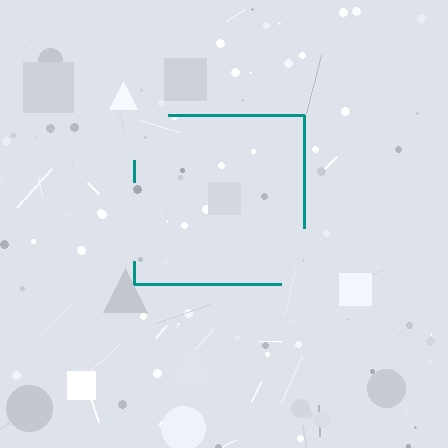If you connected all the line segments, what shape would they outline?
They would outline a square.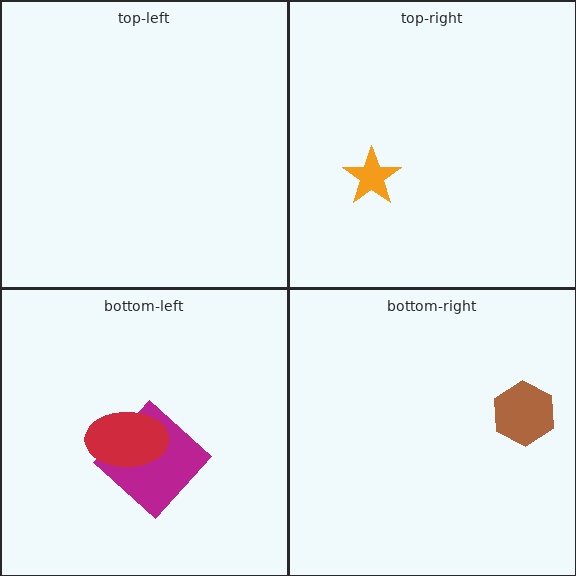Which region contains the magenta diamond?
The bottom-left region.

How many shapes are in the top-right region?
1.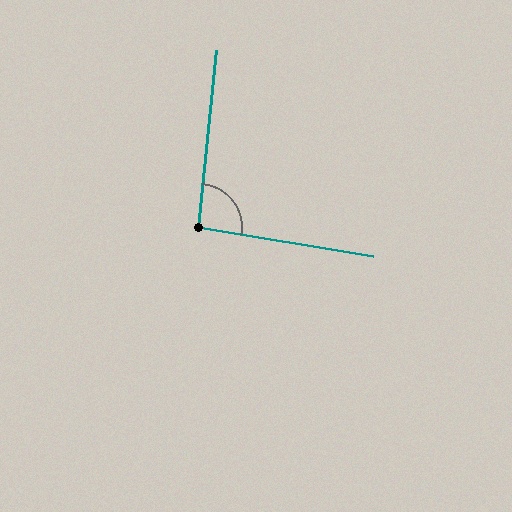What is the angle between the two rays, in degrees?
Approximately 94 degrees.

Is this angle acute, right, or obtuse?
It is approximately a right angle.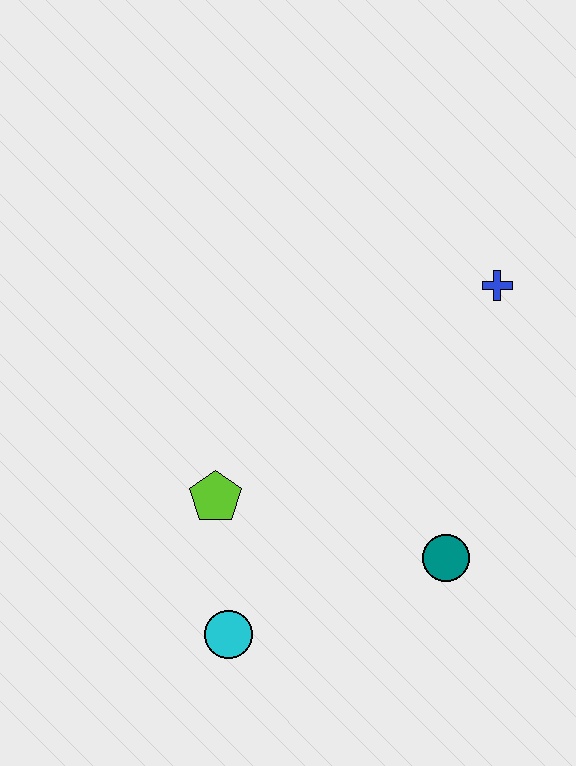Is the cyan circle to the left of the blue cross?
Yes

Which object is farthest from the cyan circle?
The blue cross is farthest from the cyan circle.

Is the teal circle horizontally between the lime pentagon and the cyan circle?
No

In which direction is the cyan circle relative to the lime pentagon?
The cyan circle is below the lime pentagon.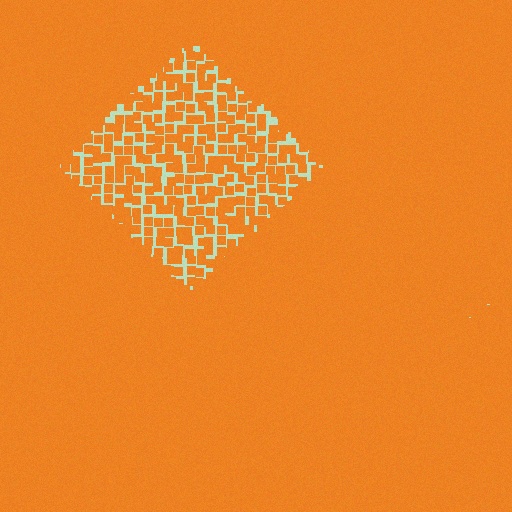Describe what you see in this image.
The image contains small orange elements arranged at two different densities. A diamond-shaped region is visible where the elements are less densely packed than the surrounding area.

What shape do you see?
I see a diamond.